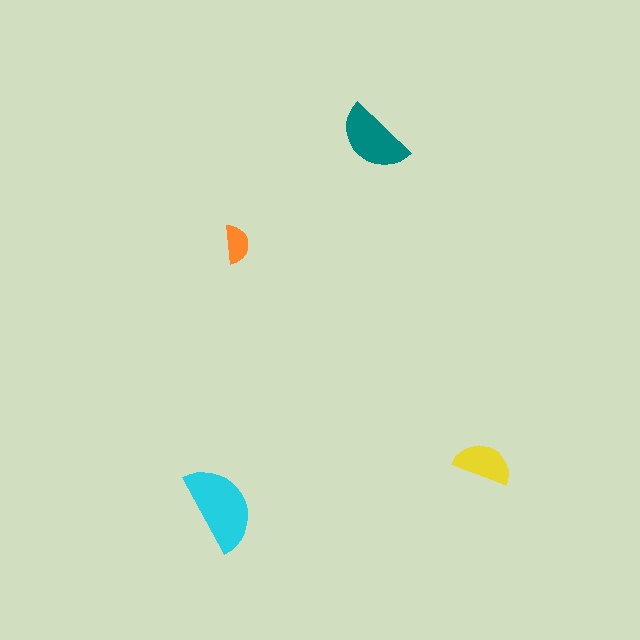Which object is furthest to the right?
The yellow semicircle is rightmost.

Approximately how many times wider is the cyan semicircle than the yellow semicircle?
About 1.5 times wider.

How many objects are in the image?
There are 4 objects in the image.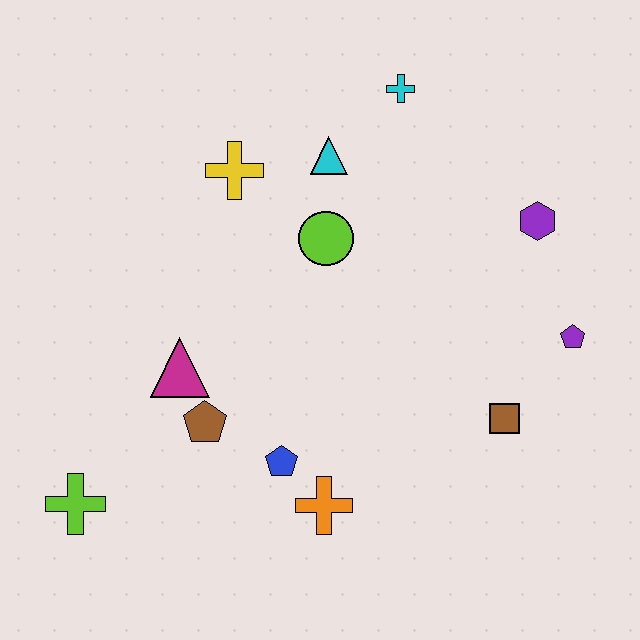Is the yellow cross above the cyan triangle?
No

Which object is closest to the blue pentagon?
The orange cross is closest to the blue pentagon.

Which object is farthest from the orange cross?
The cyan cross is farthest from the orange cross.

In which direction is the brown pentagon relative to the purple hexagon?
The brown pentagon is to the left of the purple hexagon.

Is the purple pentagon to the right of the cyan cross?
Yes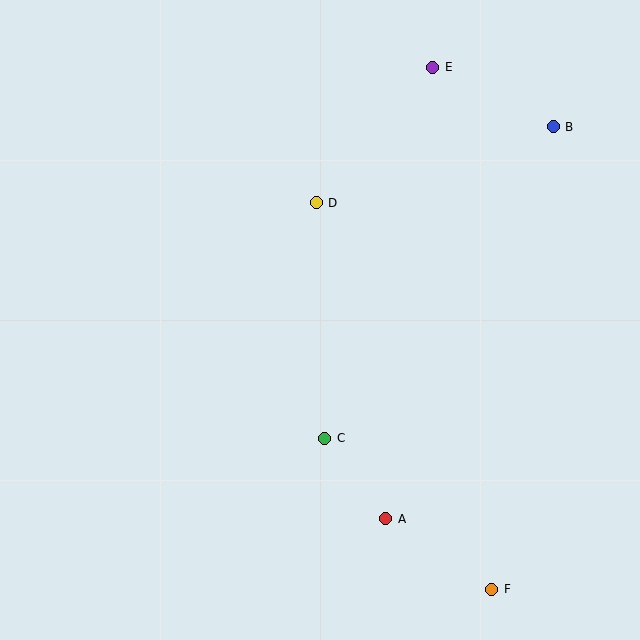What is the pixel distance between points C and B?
The distance between C and B is 387 pixels.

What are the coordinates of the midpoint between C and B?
The midpoint between C and B is at (439, 283).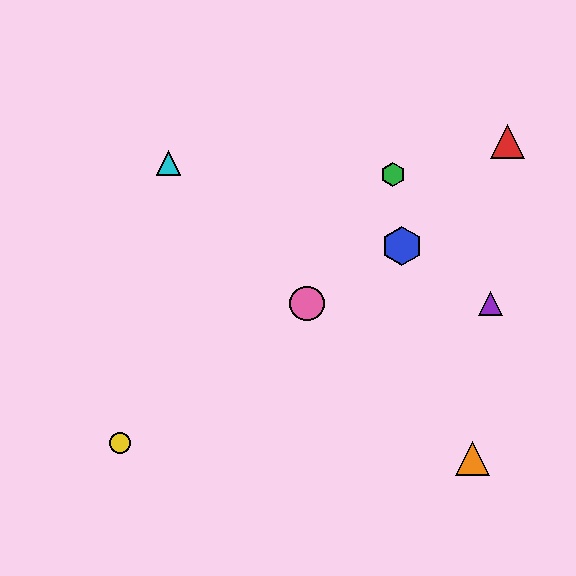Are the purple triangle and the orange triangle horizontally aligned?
No, the purple triangle is at y≈303 and the orange triangle is at y≈459.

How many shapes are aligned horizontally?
2 shapes (the purple triangle, the pink circle) are aligned horizontally.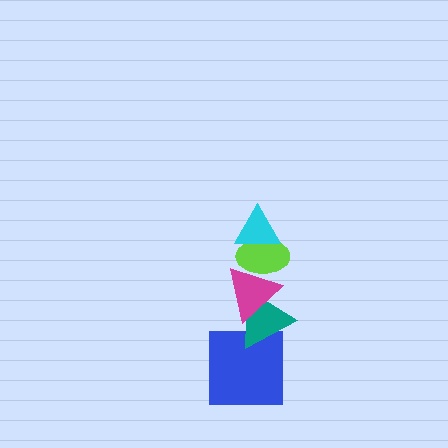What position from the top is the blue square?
The blue square is 5th from the top.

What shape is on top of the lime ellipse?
The cyan triangle is on top of the lime ellipse.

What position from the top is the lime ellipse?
The lime ellipse is 2nd from the top.